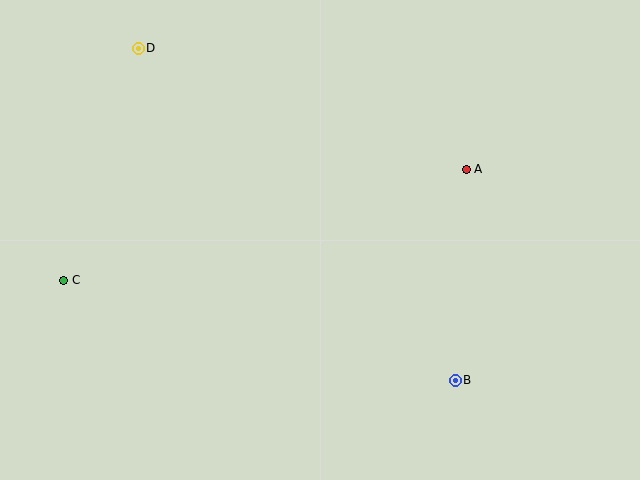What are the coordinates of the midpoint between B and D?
The midpoint between B and D is at (297, 214).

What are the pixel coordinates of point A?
Point A is at (466, 169).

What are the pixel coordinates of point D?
Point D is at (138, 48).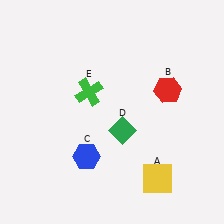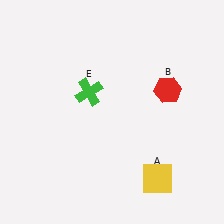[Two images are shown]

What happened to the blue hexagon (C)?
The blue hexagon (C) was removed in Image 2. It was in the bottom-left area of Image 1.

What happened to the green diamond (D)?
The green diamond (D) was removed in Image 2. It was in the bottom-right area of Image 1.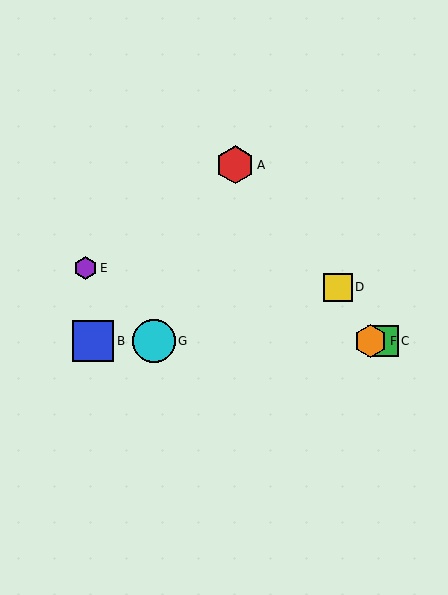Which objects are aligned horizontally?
Objects B, C, F, G are aligned horizontally.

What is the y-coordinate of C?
Object C is at y≈341.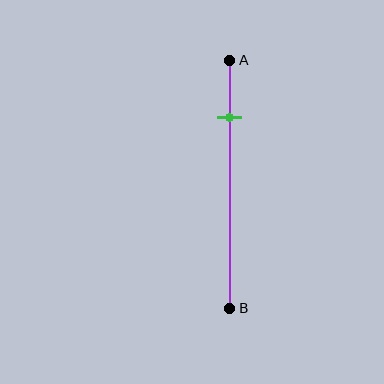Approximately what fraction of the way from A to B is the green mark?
The green mark is approximately 25% of the way from A to B.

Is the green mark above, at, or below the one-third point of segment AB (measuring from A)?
The green mark is above the one-third point of segment AB.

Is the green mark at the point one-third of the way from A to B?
No, the mark is at about 25% from A, not at the 33% one-third point.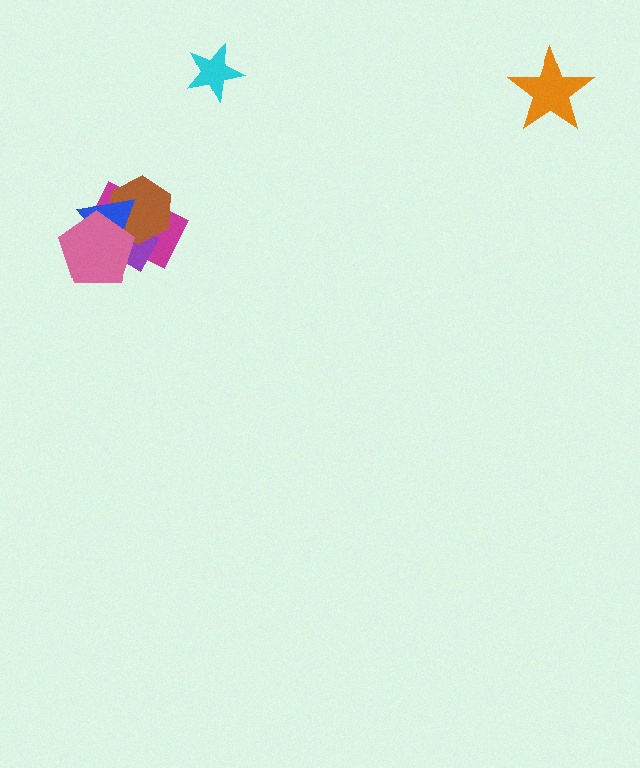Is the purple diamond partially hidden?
Yes, it is partially covered by another shape.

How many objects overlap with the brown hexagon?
4 objects overlap with the brown hexagon.